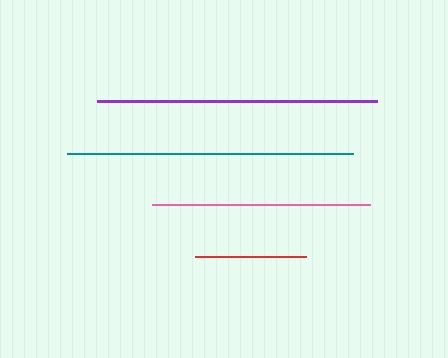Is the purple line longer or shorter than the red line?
The purple line is longer than the red line.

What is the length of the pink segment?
The pink segment is approximately 218 pixels long.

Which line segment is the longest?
The teal line is the longest at approximately 286 pixels.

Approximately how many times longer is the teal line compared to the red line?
The teal line is approximately 2.6 times the length of the red line.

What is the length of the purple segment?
The purple segment is approximately 280 pixels long.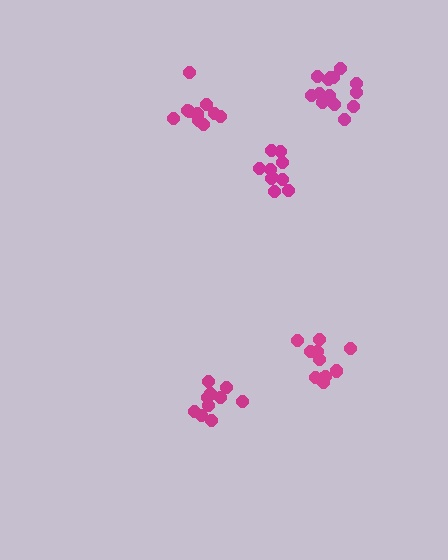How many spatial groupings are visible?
There are 5 spatial groupings.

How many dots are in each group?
Group 1: 10 dots, Group 2: 13 dots, Group 3: 11 dots, Group 4: 10 dots, Group 5: 14 dots (58 total).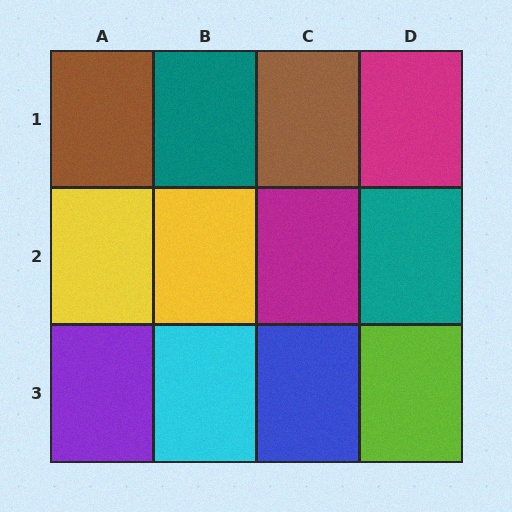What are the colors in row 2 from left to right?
Yellow, yellow, magenta, teal.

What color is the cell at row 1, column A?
Brown.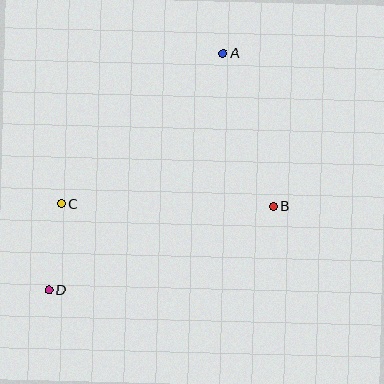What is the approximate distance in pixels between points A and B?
The distance between A and B is approximately 161 pixels.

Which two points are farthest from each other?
Points A and D are farthest from each other.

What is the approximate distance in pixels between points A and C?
The distance between A and C is approximately 221 pixels.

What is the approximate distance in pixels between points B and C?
The distance between B and C is approximately 212 pixels.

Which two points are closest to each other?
Points C and D are closest to each other.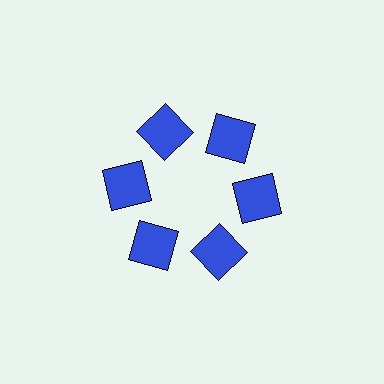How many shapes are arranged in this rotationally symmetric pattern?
There are 6 shapes, arranged in 6 groups of 1.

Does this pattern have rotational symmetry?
Yes, this pattern has 6-fold rotational symmetry. It looks the same after rotating 60 degrees around the center.